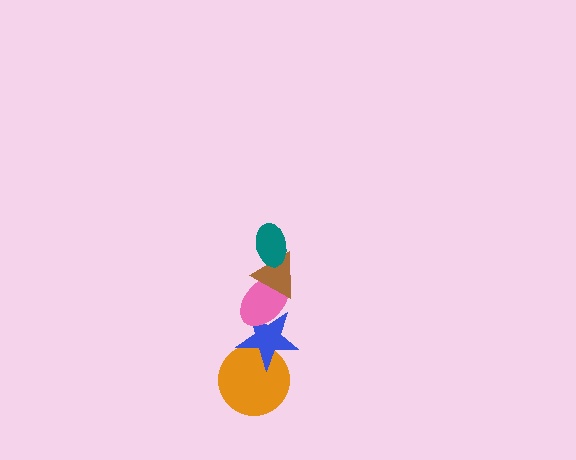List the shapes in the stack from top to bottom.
From top to bottom: the teal ellipse, the brown triangle, the pink ellipse, the blue star, the orange circle.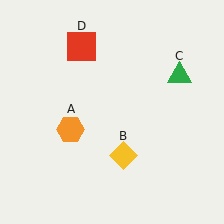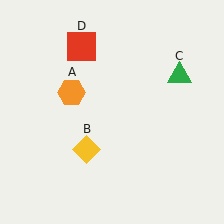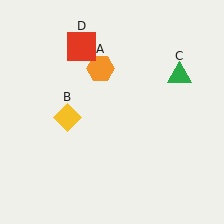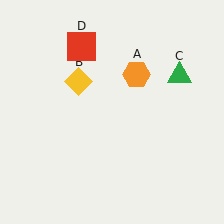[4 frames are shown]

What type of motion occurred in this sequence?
The orange hexagon (object A), yellow diamond (object B) rotated clockwise around the center of the scene.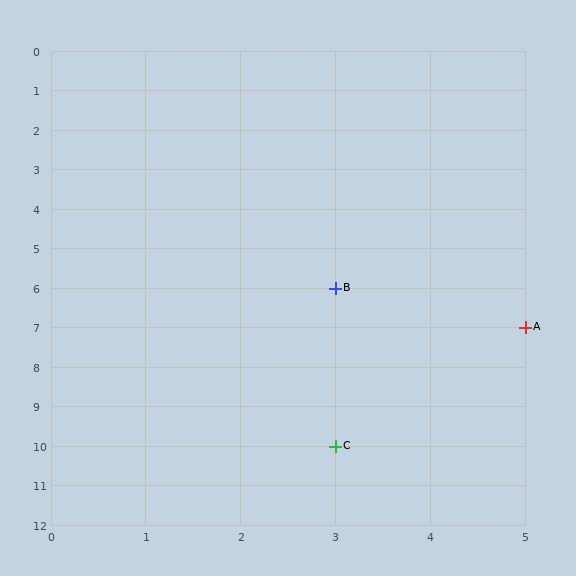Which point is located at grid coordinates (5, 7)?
Point A is at (5, 7).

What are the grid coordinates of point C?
Point C is at grid coordinates (3, 10).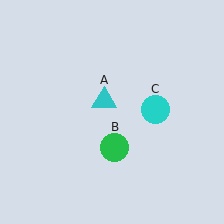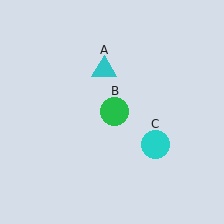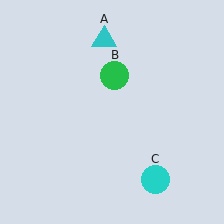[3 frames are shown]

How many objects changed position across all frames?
3 objects changed position: cyan triangle (object A), green circle (object B), cyan circle (object C).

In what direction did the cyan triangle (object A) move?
The cyan triangle (object A) moved up.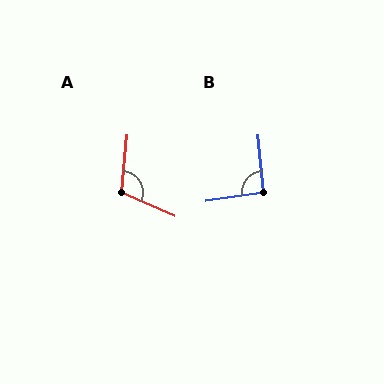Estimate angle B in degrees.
Approximately 93 degrees.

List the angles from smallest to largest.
B (93°), A (109°).